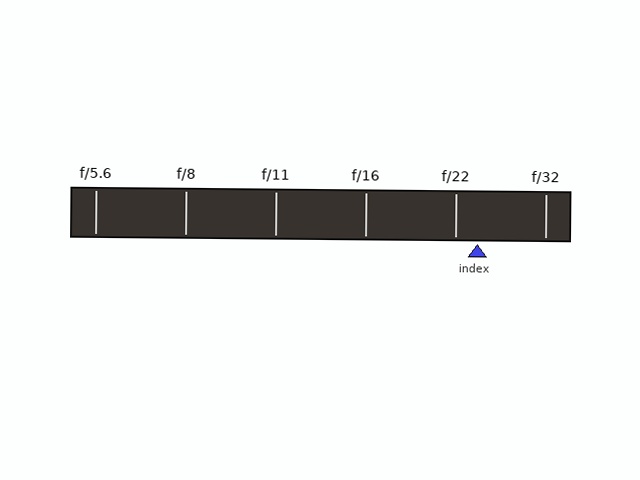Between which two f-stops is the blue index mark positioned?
The index mark is between f/22 and f/32.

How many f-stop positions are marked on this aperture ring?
There are 6 f-stop positions marked.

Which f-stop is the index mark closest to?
The index mark is closest to f/22.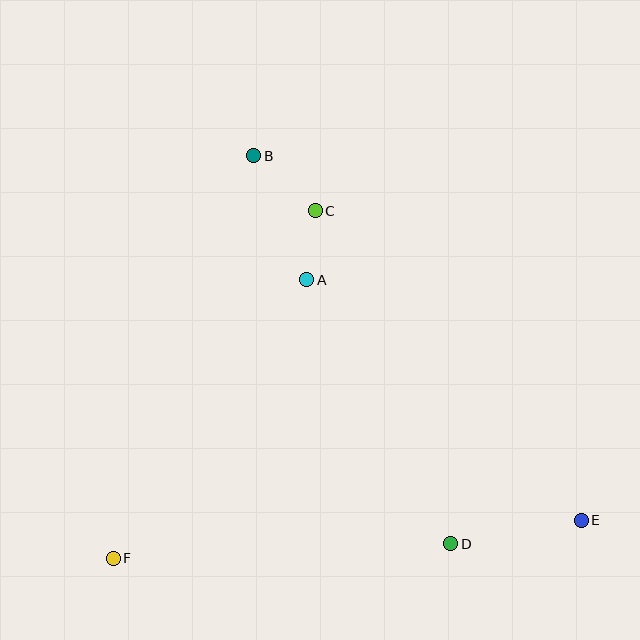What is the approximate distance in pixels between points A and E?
The distance between A and E is approximately 365 pixels.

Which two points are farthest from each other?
Points B and E are farthest from each other.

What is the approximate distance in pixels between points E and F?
The distance between E and F is approximately 470 pixels.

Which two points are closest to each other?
Points A and C are closest to each other.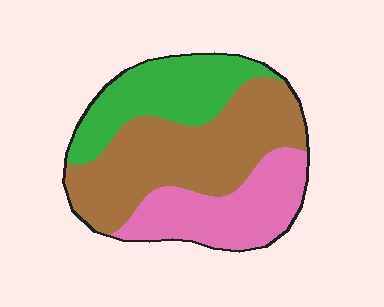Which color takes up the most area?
Brown, at roughly 45%.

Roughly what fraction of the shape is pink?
Pink takes up about one quarter (1/4) of the shape.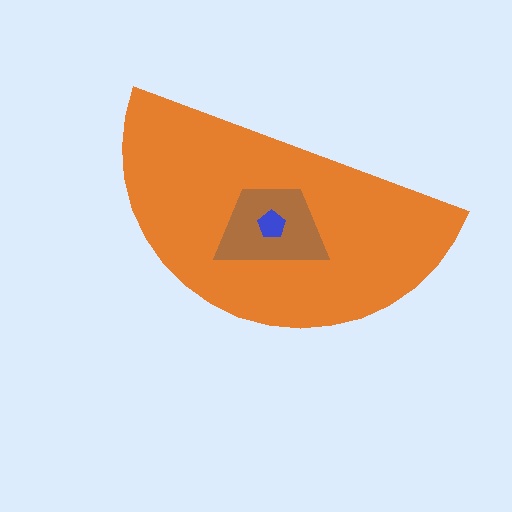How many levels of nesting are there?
3.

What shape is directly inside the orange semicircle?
The brown trapezoid.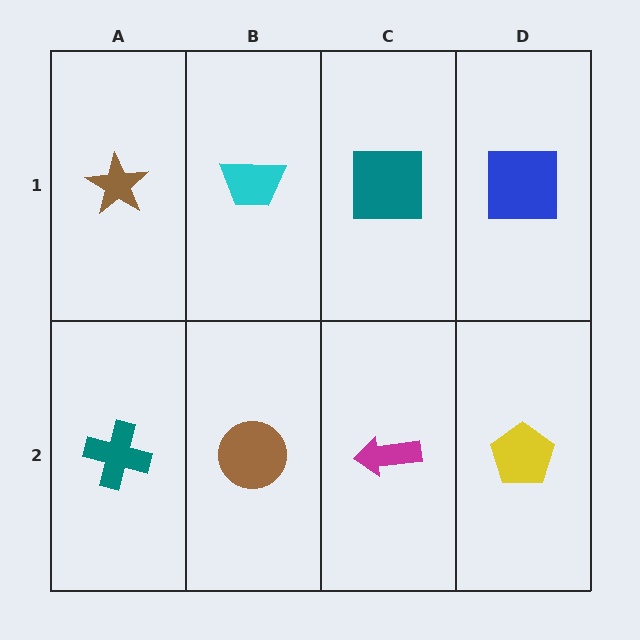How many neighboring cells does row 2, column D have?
2.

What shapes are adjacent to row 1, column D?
A yellow pentagon (row 2, column D), a teal square (row 1, column C).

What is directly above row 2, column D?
A blue square.